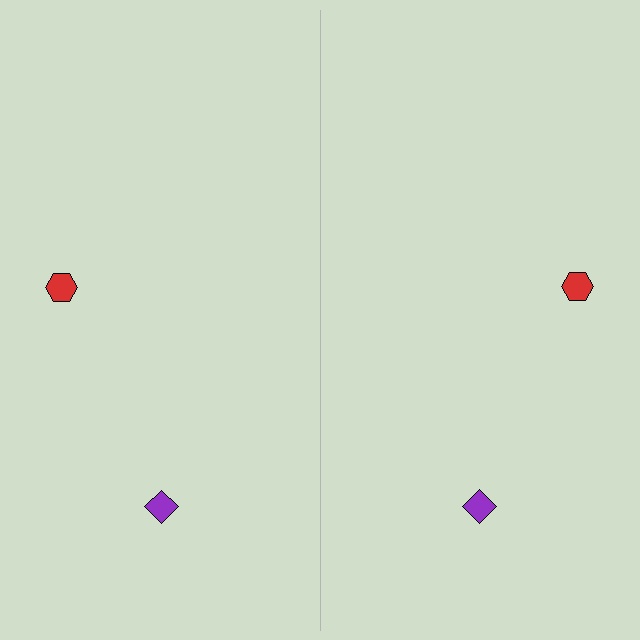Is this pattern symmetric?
Yes, this pattern has bilateral (reflection) symmetry.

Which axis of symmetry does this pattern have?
The pattern has a vertical axis of symmetry running through the center of the image.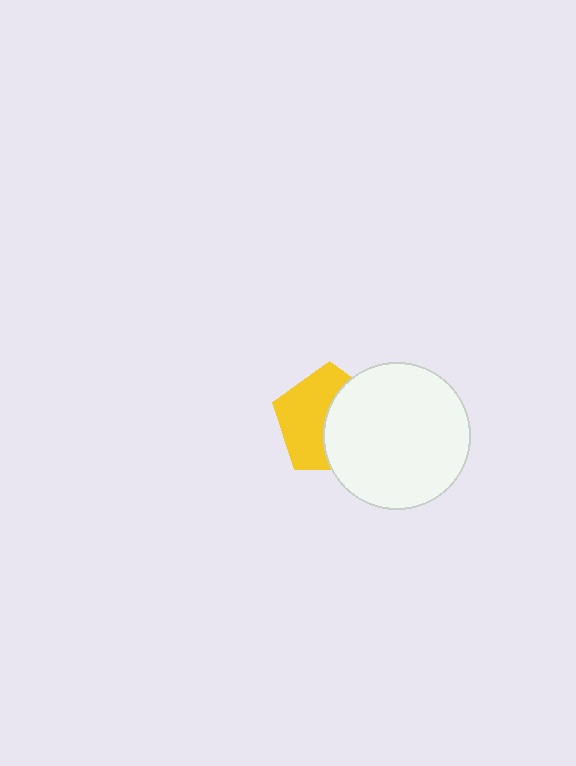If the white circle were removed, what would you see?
You would see the complete yellow pentagon.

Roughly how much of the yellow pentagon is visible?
About half of it is visible (roughly 52%).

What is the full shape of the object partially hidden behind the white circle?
The partially hidden object is a yellow pentagon.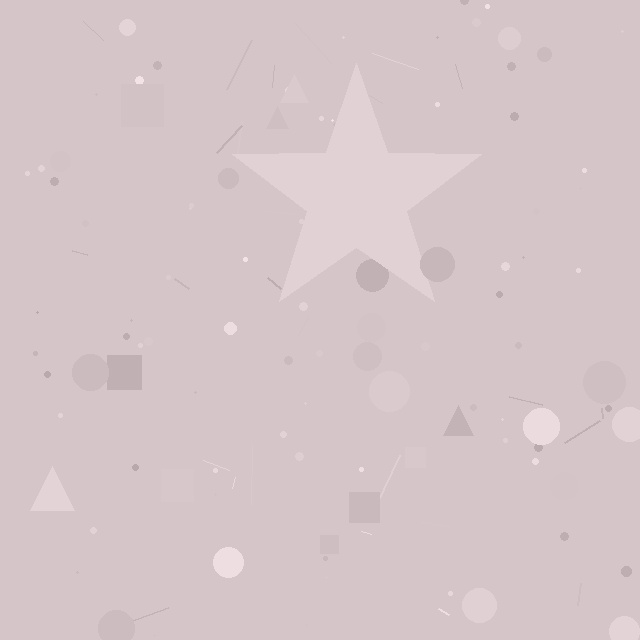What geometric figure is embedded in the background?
A star is embedded in the background.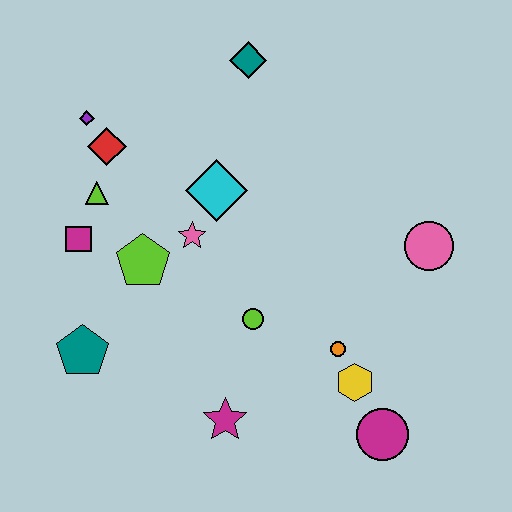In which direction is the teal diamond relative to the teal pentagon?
The teal diamond is above the teal pentagon.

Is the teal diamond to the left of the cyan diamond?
No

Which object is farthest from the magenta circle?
The purple diamond is farthest from the magenta circle.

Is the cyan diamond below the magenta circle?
No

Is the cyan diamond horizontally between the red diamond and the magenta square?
No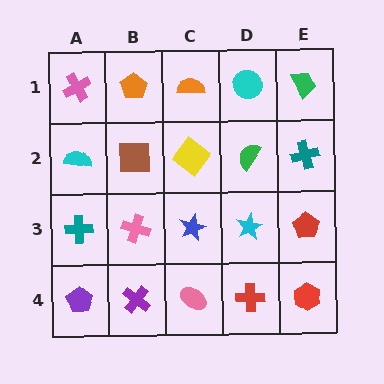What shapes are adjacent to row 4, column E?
A red pentagon (row 3, column E), a red cross (row 4, column D).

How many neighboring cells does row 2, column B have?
4.